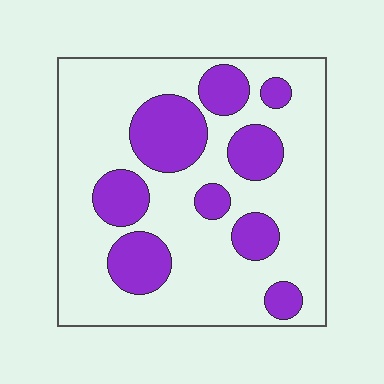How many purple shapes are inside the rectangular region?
9.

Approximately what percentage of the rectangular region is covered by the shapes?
Approximately 30%.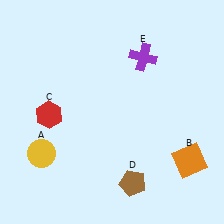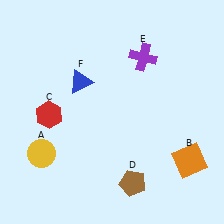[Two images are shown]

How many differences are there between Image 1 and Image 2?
There is 1 difference between the two images.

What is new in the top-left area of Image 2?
A blue triangle (F) was added in the top-left area of Image 2.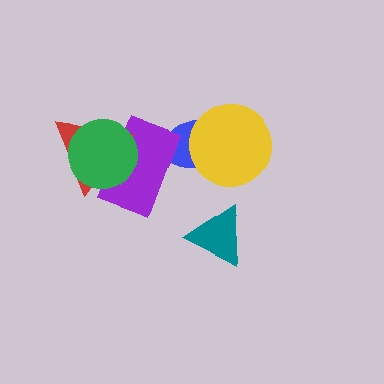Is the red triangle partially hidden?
Yes, it is partially covered by another shape.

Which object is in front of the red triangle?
The green circle is in front of the red triangle.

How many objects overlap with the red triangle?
2 objects overlap with the red triangle.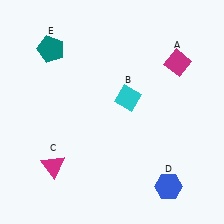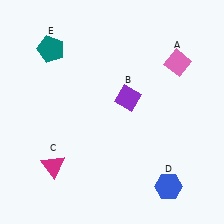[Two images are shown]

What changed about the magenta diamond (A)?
In Image 1, A is magenta. In Image 2, it changed to pink.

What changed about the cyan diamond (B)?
In Image 1, B is cyan. In Image 2, it changed to purple.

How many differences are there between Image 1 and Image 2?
There are 2 differences between the two images.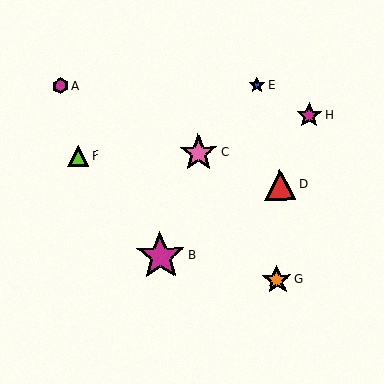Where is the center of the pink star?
The center of the pink star is at (198, 153).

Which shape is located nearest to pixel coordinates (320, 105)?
The magenta star (labeled H) at (309, 116) is nearest to that location.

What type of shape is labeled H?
Shape H is a magenta star.